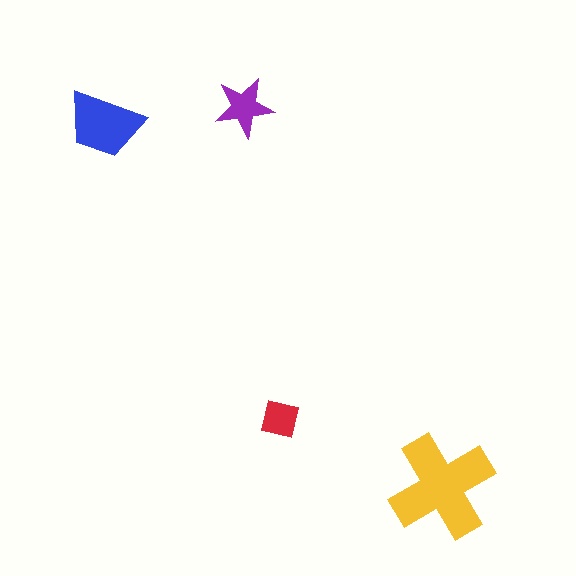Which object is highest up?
The purple star is topmost.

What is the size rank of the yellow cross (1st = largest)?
1st.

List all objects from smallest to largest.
The red square, the purple star, the blue trapezoid, the yellow cross.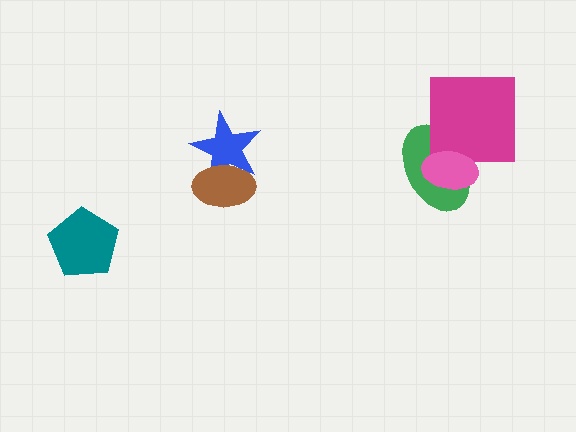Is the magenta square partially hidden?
Yes, it is partially covered by another shape.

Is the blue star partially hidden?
Yes, it is partially covered by another shape.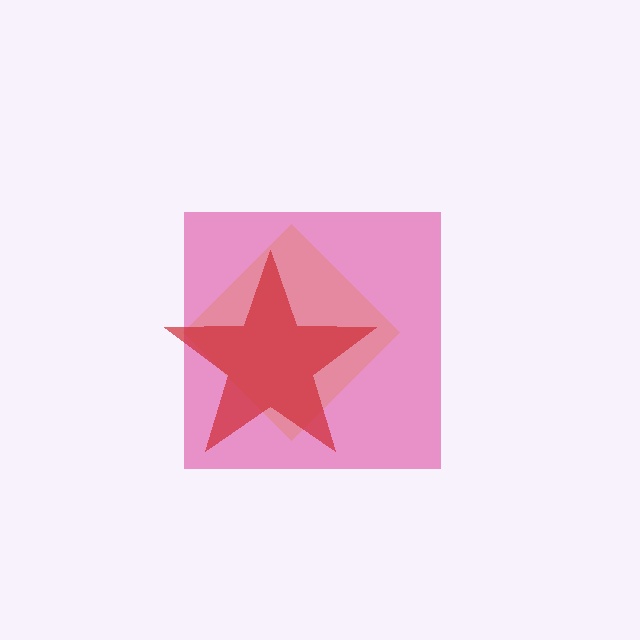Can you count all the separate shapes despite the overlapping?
Yes, there are 3 separate shapes.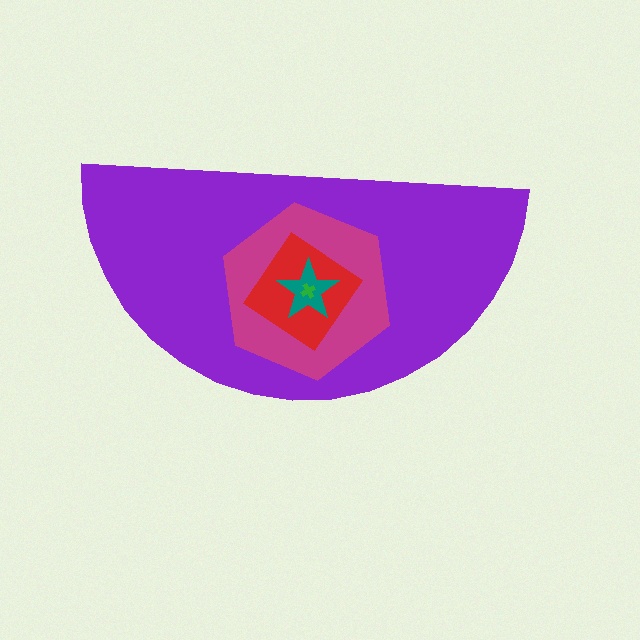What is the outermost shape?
The purple semicircle.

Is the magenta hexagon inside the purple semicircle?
Yes.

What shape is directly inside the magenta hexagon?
The red diamond.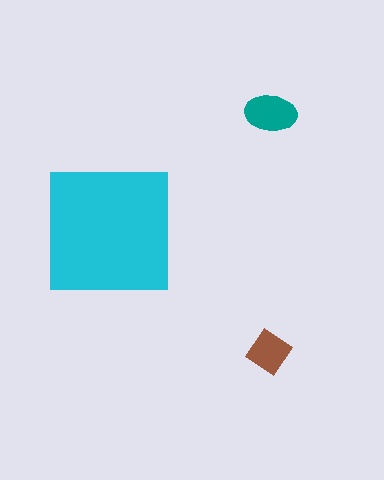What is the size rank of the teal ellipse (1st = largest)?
2nd.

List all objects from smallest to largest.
The brown diamond, the teal ellipse, the cyan square.